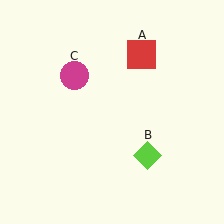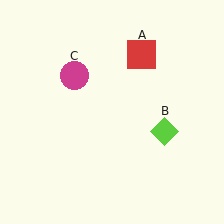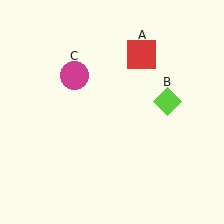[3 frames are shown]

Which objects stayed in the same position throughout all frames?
Red square (object A) and magenta circle (object C) remained stationary.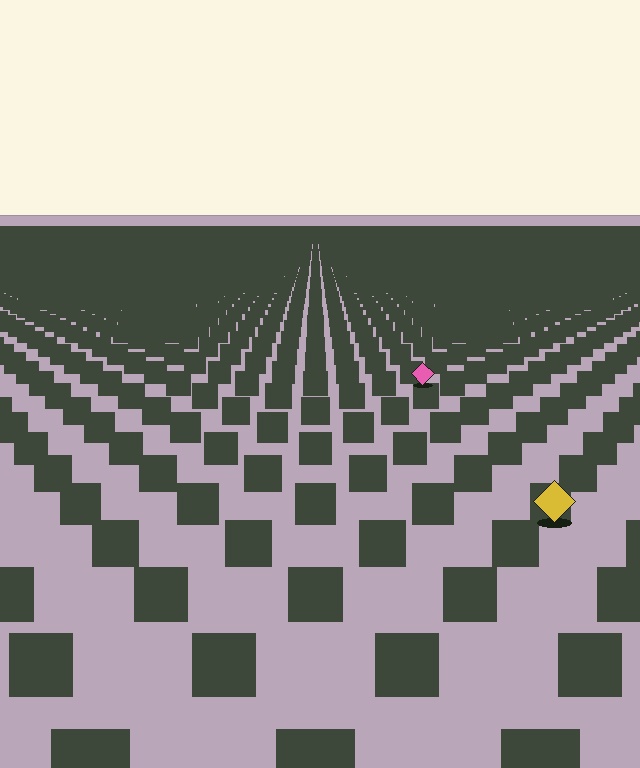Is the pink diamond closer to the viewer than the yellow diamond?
No. The yellow diamond is closer — you can tell from the texture gradient: the ground texture is coarser near it.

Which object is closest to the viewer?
The yellow diamond is closest. The texture marks near it are larger and more spread out.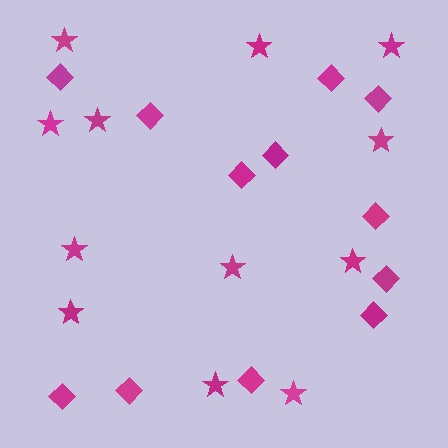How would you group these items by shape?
There are 2 groups: one group of diamonds (12) and one group of stars (12).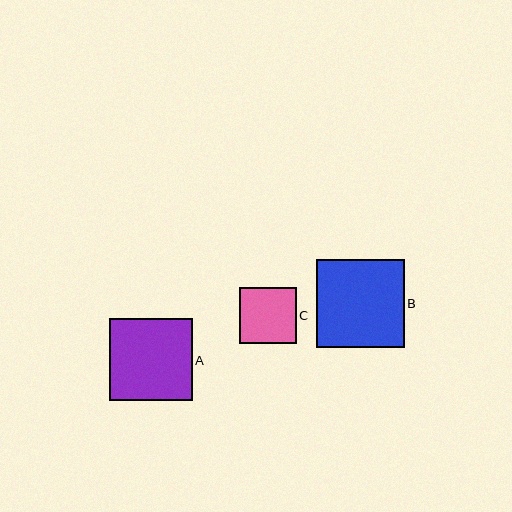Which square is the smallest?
Square C is the smallest with a size of approximately 57 pixels.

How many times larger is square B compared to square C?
Square B is approximately 1.5 times the size of square C.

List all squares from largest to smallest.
From largest to smallest: B, A, C.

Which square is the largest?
Square B is the largest with a size of approximately 88 pixels.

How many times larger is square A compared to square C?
Square A is approximately 1.5 times the size of square C.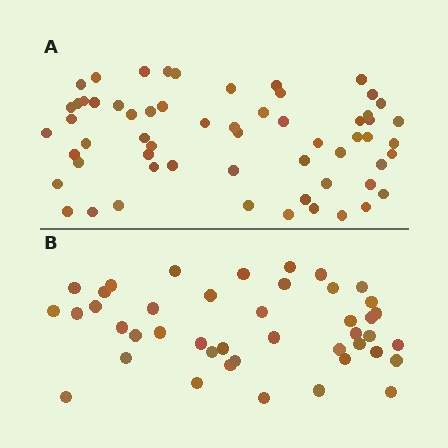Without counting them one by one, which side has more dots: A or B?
Region A (the top region) has more dots.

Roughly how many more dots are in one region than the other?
Region A has approximately 15 more dots than region B.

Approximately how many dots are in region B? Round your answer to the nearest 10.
About 40 dots. (The exact count is 43, which rounds to 40.)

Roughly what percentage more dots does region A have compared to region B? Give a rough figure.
About 40% more.